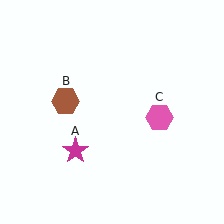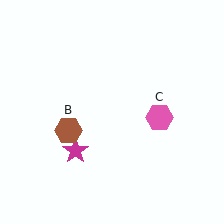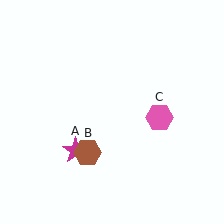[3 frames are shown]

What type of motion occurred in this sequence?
The brown hexagon (object B) rotated counterclockwise around the center of the scene.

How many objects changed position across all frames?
1 object changed position: brown hexagon (object B).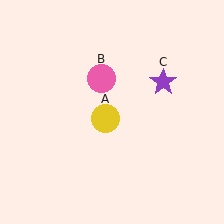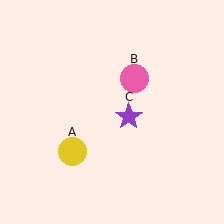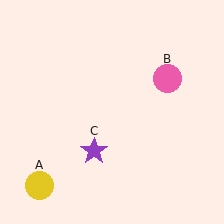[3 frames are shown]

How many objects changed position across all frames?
3 objects changed position: yellow circle (object A), pink circle (object B), purple star (object C).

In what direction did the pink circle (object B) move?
The pink circle (object B) moved right.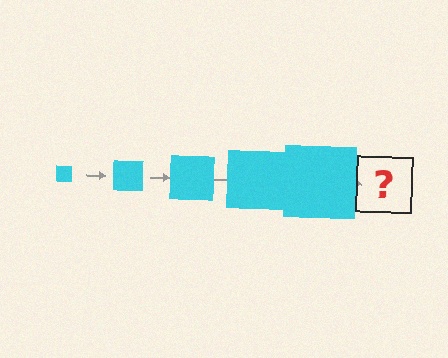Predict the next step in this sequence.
The next step is a cyan square, larger than the previous one.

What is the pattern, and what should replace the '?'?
The pattern is that the square gets progressively larger each step. The '?' should be a cyan square, larger than the previous one.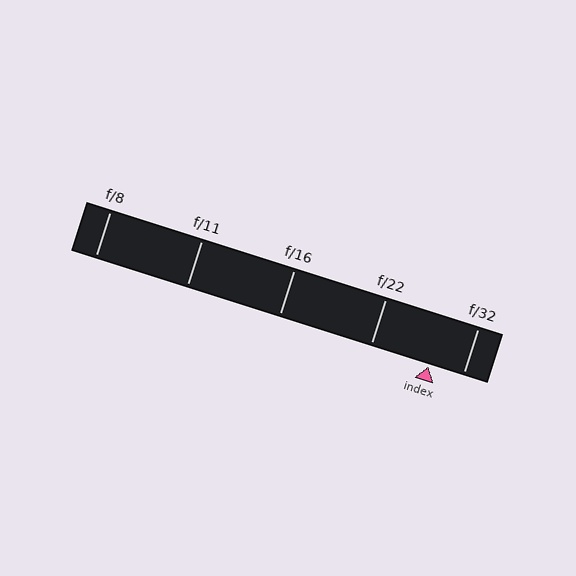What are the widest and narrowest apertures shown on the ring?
The widest aperture shown is f/8 and the narrowest is f/32.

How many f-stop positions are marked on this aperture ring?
There are 5 f-stop positions marked.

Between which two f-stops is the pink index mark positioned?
The index mark is between f/22 and f/32.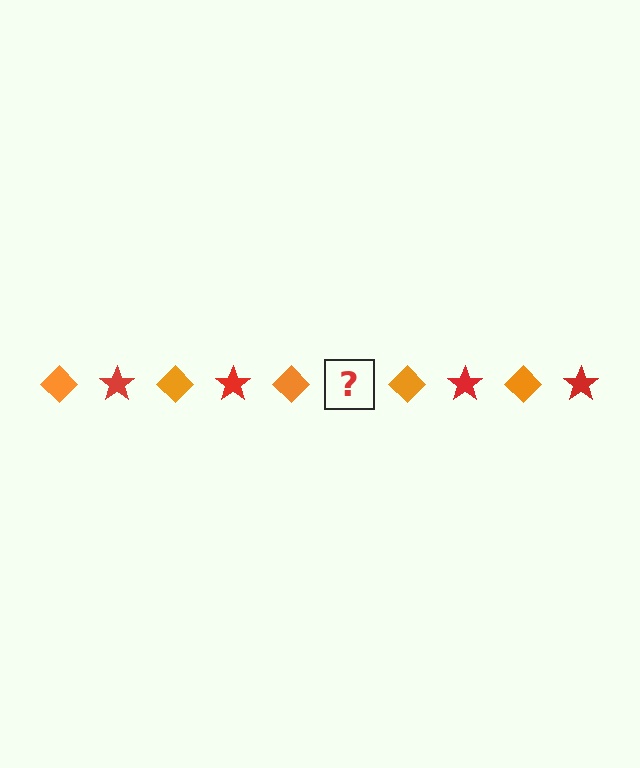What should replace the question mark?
The question mark should be replaced with a red star.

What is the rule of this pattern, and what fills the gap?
The rule is that the pattern alternates between orange diamond and red star. The gap should be filled with a red star.